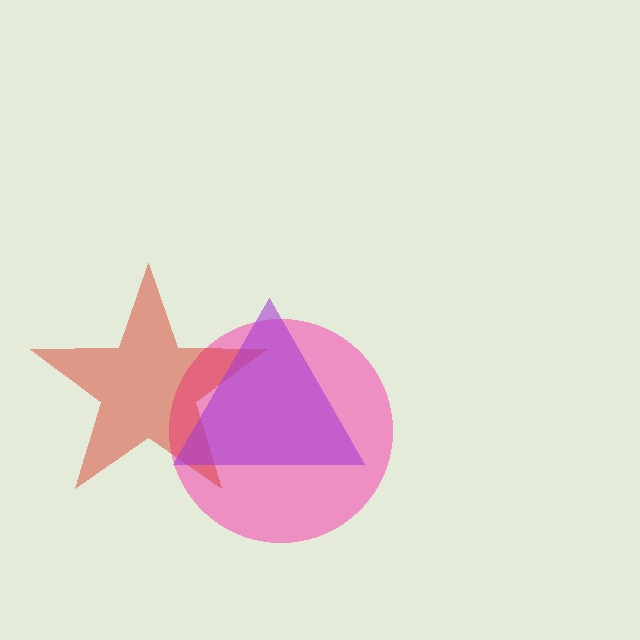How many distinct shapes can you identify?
There are 3 distinct shapes: a pink circle, a red star, a purple triangle.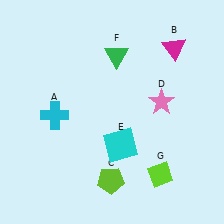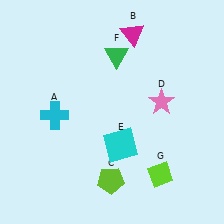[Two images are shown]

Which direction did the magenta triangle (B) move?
The magenta triangle (B) moved left.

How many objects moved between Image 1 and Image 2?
1 object moved between the two images.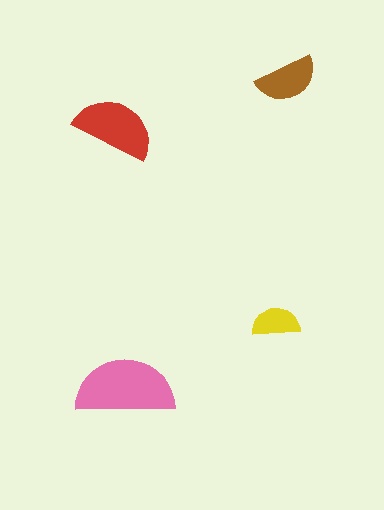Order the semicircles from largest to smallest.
the pink one, the red one, the brown one, the yellow one.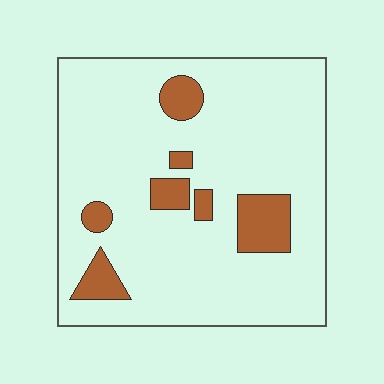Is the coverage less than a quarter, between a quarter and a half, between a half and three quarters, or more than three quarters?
Less than a quarter.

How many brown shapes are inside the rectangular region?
7.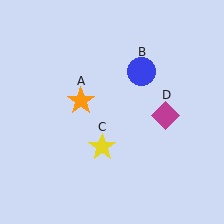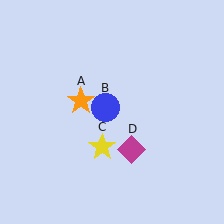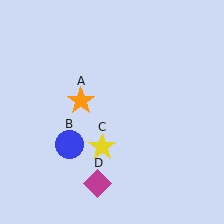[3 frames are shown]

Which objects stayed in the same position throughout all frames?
Orange star (object A) and yellow star (object C) remained stationary.